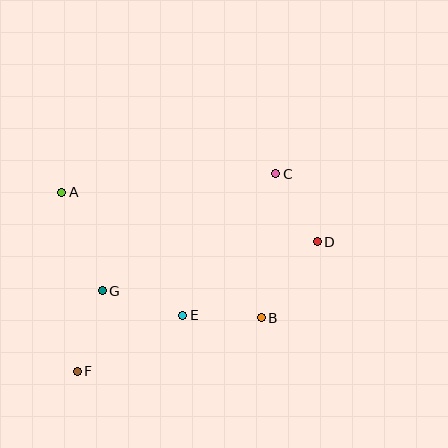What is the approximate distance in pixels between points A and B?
The distance between A and B is approximately 236 pixels.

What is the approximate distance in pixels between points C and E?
The distance between C and E is approximately 169 pixels.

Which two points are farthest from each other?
Points C and F are farthest from each other.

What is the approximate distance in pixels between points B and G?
The distance between B and G is approximately 161 pixels.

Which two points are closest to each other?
Points B and E are closest to each other.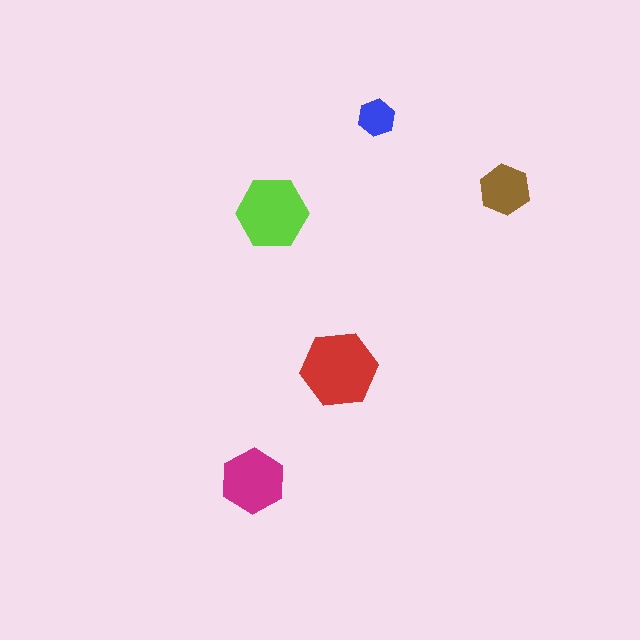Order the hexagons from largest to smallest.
the red one, the lime one, the magenta one, the brown one, the blue one.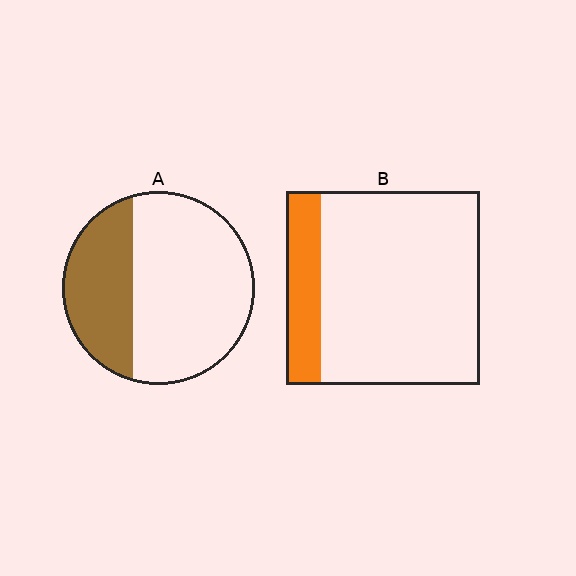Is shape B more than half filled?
No.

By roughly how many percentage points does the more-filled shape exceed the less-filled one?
By roughly 15 percentage points (A over B).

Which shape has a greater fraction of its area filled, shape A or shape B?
Shape A.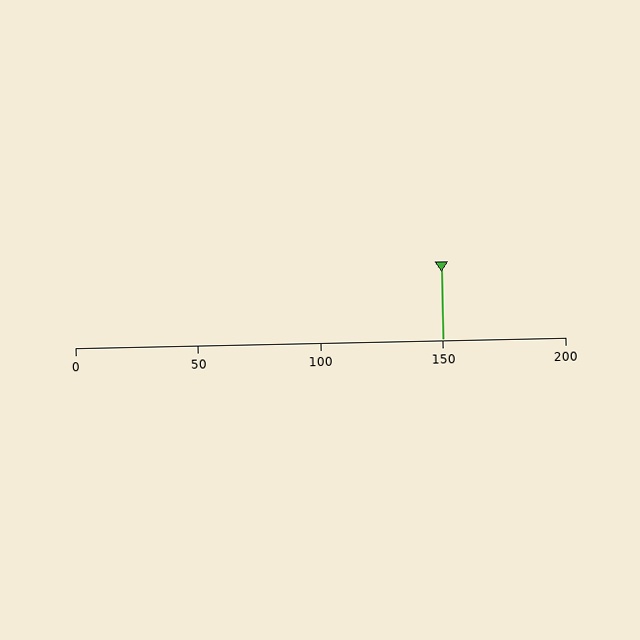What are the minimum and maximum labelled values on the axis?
The axis runs from 0 to 200.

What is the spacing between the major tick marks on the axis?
The major ticks are spaced 50 apart.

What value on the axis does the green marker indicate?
The marker indicates approximately 150.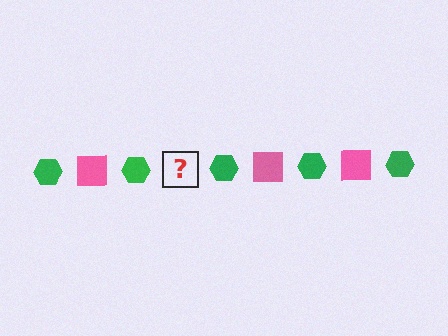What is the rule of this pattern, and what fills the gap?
The rule is that the pattern alternates between green hexagon and pink square. The gap should be filled with a pink square.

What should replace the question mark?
The question mark should be replaced with a pink square.